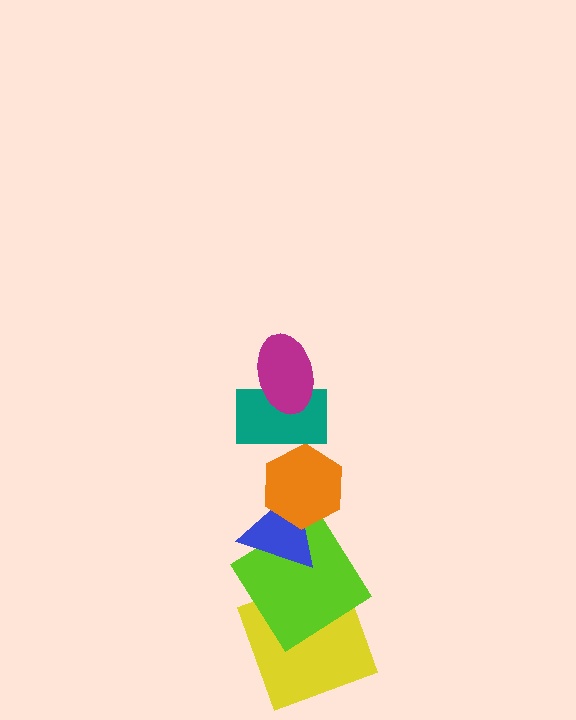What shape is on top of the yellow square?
The lime diamond is on top of the yellow square.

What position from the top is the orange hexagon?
The orange hexagon is 3rd from the top.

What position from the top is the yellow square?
The yellow square is 6th from the top.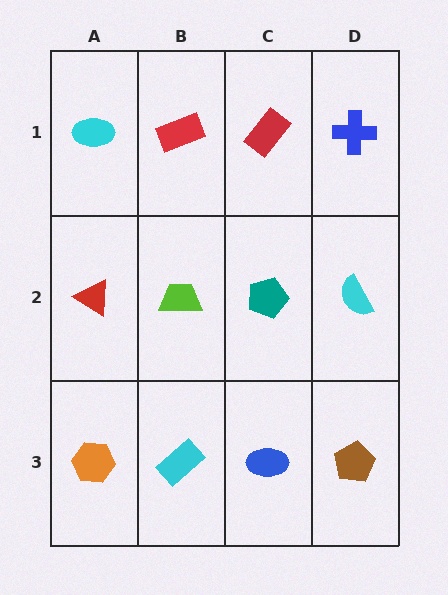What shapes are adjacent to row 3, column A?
A red triangle (row 2, column A), a cyan rectangle (row 3, column B).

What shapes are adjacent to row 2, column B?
A red rectangle (row 1, column B), a cyan rectangle (row 3, column B), a red triangle (row 2, column A), a teal pentagon (row 2, column C).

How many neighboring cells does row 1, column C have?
3.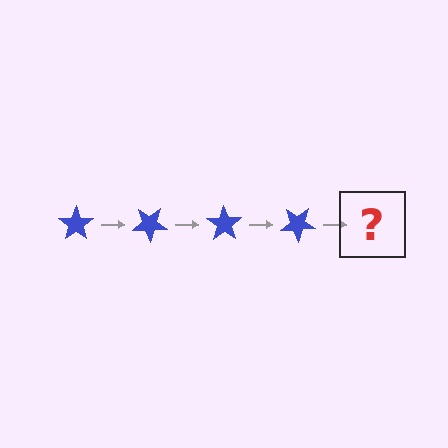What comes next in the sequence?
The next element should be a blue star rotated 140 degrees.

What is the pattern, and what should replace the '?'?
The pattern is that the star rotates 35 degrees each step. The '?' should be a blue star rotated 140 degrees.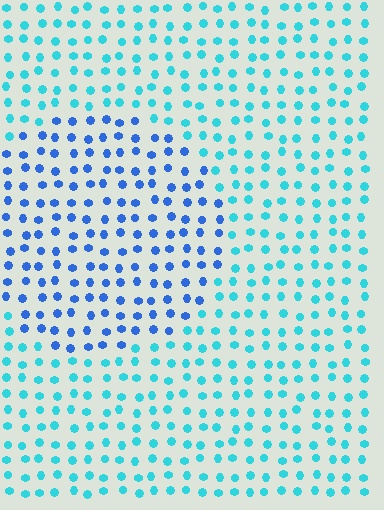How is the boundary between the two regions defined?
The boundary is defined purely by a slight shift in hue (about 37 degrees). Spacing, size, and orientation are identical on both sides.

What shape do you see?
I see a circle.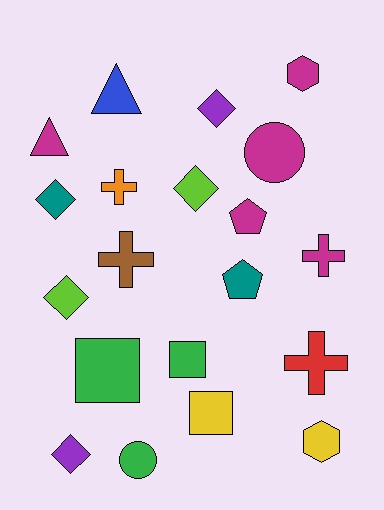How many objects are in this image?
There are 20 objects.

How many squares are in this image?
There are 3 squares.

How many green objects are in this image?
There are 3 green objects.